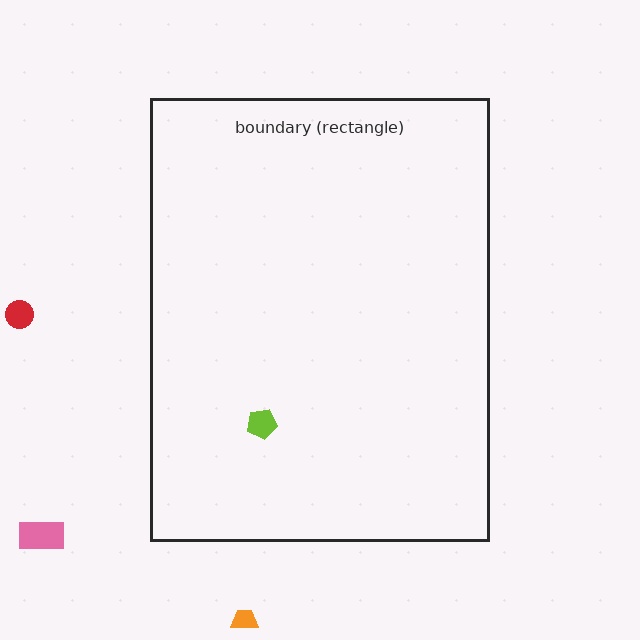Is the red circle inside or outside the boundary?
Outside.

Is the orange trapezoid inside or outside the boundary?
Outside.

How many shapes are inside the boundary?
1 inside, 3 outside.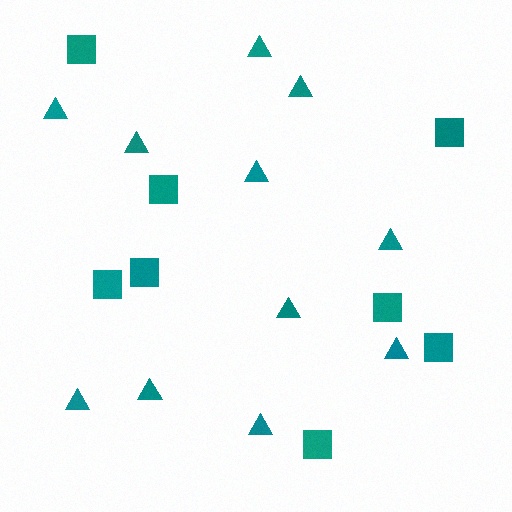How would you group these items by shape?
There are 2 groups: one group of triangles (11) and one group of squares (8).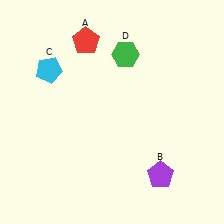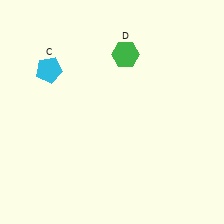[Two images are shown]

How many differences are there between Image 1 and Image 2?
There are 2 differences between the two images.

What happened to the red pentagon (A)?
The red pentagon (A) was removed in Image 2. It was in the top-left area of Image 1.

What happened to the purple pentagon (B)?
The purple pentagon (B) was removed in Image 2. It was in the bottom-right area of Image 1.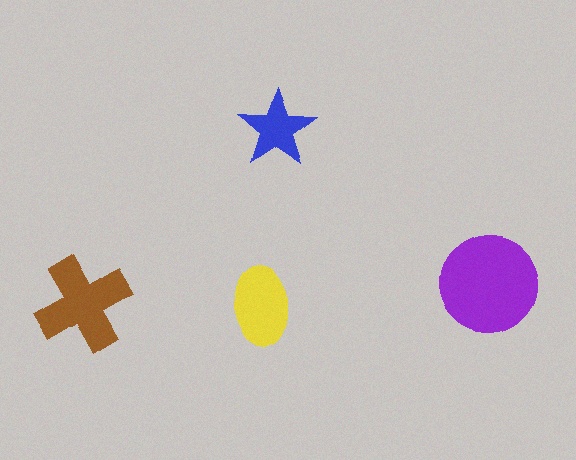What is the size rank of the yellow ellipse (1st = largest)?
3rd.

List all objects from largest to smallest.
The purple circle, the brown cross, the yellow ellipse, the blue star.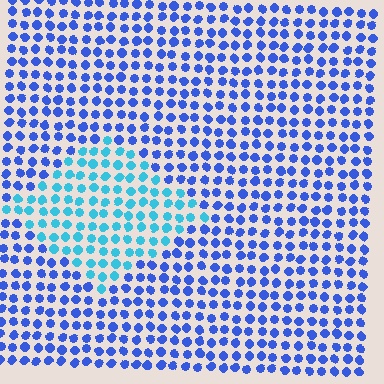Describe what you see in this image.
The image is filled with small blue elements in a uniform arrangement. A diamond-shaped region is visible where the elements are tinted to a slightly different hue, forming a subtle color boundary.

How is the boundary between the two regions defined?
The boundary is defined purely by a slight shift in hue (about 38 degrees). Spacing, size, and orientation are identical on both sides.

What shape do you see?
I see a diamond.